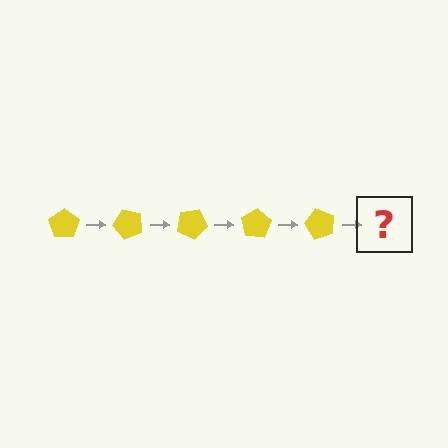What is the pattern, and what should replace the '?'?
The pattern is that the pentagon rotates 50 degrees each step. The '?' should be a yellow pentagon rotated 250 degrees.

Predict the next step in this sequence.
The next step is a yellow pentagon rotated 250 degrees.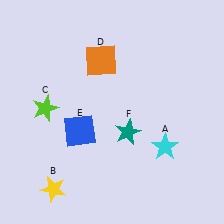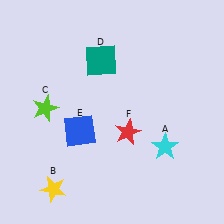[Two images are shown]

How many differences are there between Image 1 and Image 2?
There are 2 differences between the two images.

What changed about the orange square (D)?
In Image 1, D is orange. In Image 2, it changed to teal.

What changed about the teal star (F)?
In Image 1, F is teal. In Image 2, it changed to red.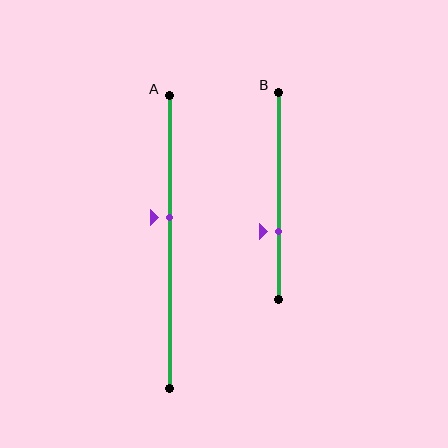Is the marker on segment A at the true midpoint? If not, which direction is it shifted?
No, the marker on segment A is shifted upward by about 8% of the segment length.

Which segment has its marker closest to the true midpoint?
Segment A has its marker closest to the true midpoint.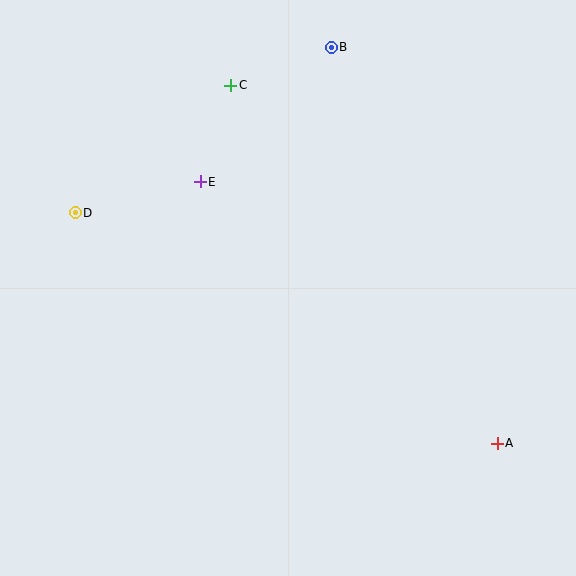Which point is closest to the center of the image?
Point E at (200, 182) is closest to the center.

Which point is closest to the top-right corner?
Point B is closest to the top-right corner.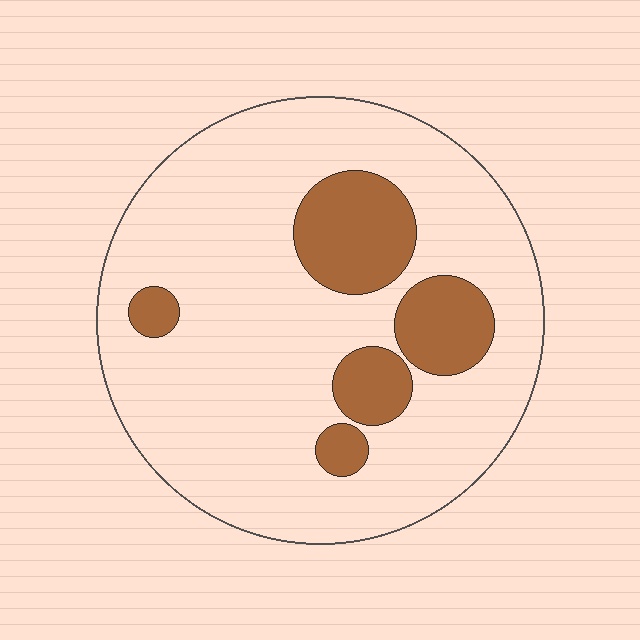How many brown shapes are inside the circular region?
5.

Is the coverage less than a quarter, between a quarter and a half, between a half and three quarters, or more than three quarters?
Less than a quarter.